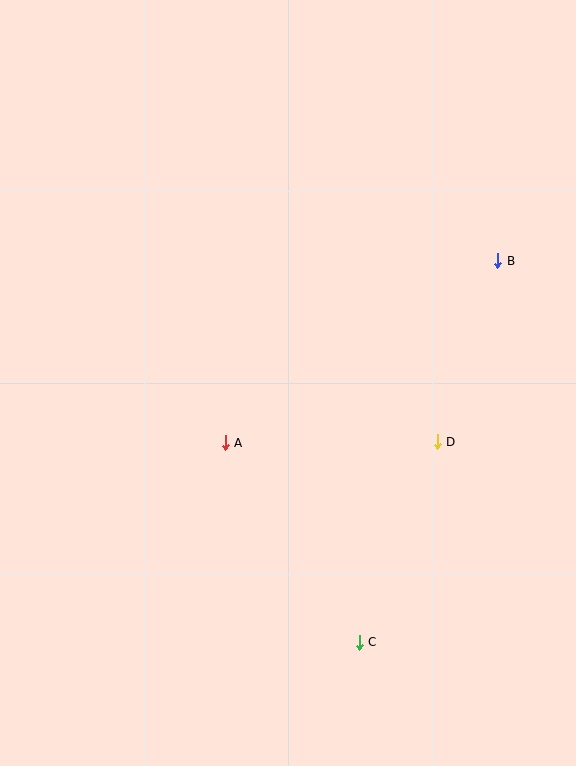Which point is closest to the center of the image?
Point A at (225, 443) is closest to the center.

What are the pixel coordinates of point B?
Point B is at (498, 261).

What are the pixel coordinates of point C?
Point C is at (359, 642).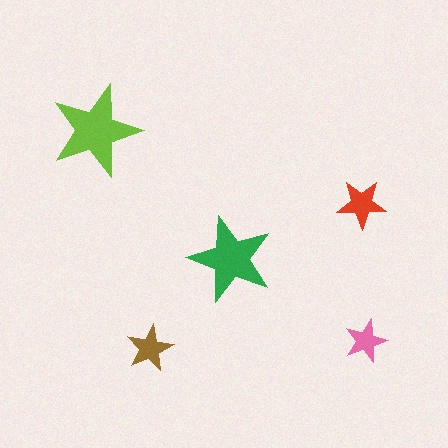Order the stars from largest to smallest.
the lime one, the green one, the red one, the brown one, the pink one.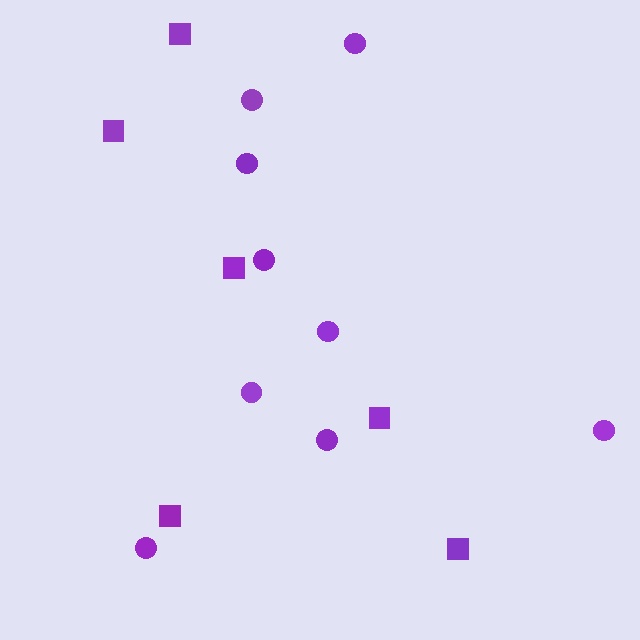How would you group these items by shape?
There are 2 groups: one group of squares (6) and one group of circles (9).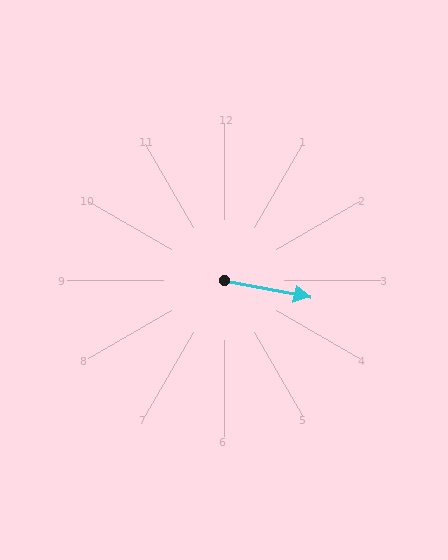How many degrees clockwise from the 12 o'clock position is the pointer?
Approximately 101 degrees.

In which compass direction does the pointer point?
East.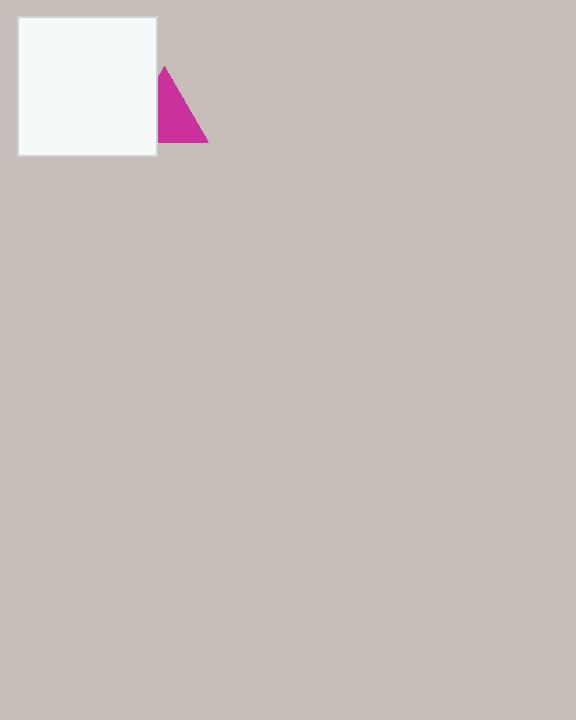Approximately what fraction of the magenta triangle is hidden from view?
Roughly 35% of the magenta triangle is hidden behind the white square.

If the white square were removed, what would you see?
You would see the complete magenta triangle.